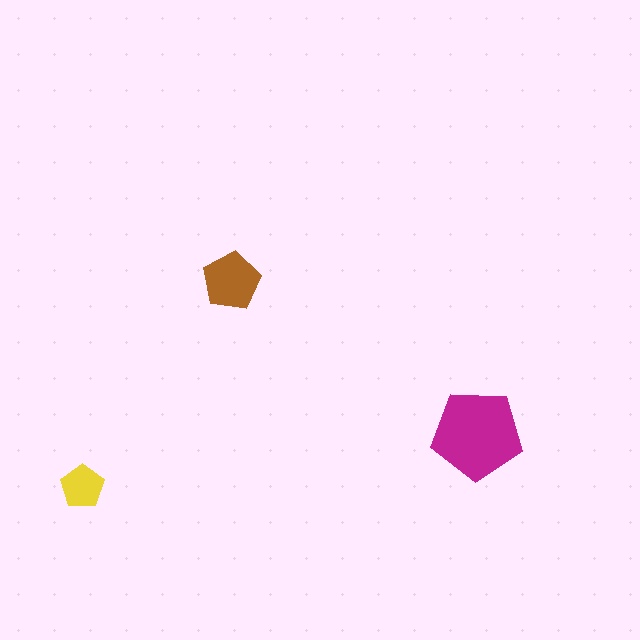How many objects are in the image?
There are 3 objects in the image.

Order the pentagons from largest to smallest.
the magenta one, the brown one, the yellow one.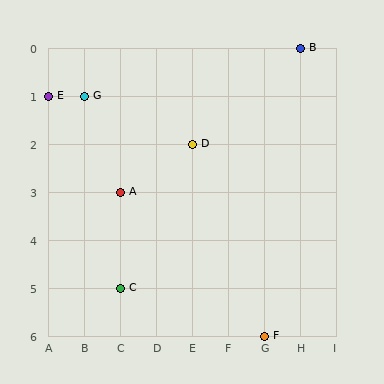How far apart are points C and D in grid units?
Points C and D are 2 columns and 3 rows apart (about 3.6 grid units diagonally).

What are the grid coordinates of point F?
Point F is at grid coordinates (G, 6).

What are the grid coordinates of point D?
Point D is at grid coordinates (E, 2).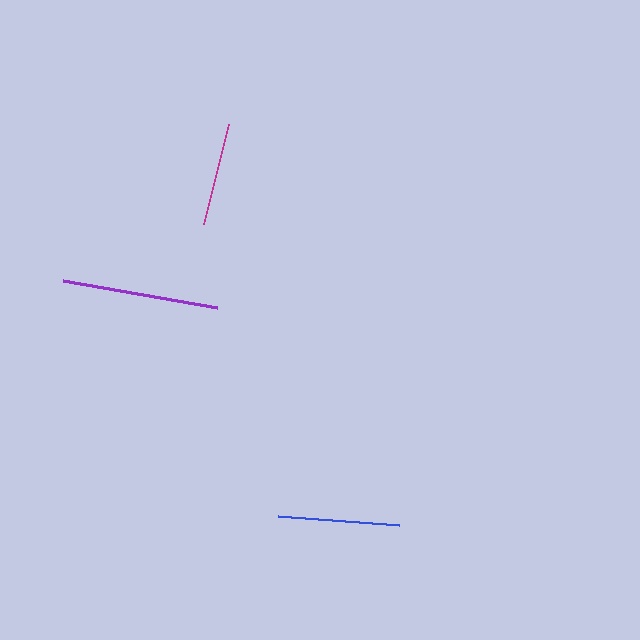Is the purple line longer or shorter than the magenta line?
The purple line is longer than the magenta line.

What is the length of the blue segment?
The blue segment is approximately 122 pixels long.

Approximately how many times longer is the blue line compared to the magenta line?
The blue line is approximately 1.2 times the length of the magenta line.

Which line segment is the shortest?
The magenta line is the shortest at approximately 103 pixels.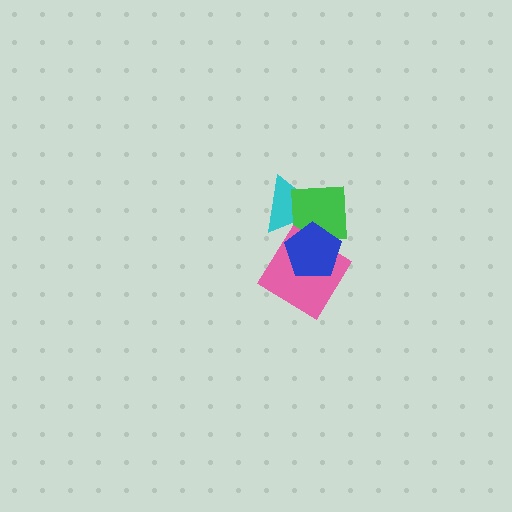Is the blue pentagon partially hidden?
No, no other shape covers it.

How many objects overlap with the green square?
2 objects overlap with the green square.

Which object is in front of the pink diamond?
The blue pentagon is in front of the pink diamond.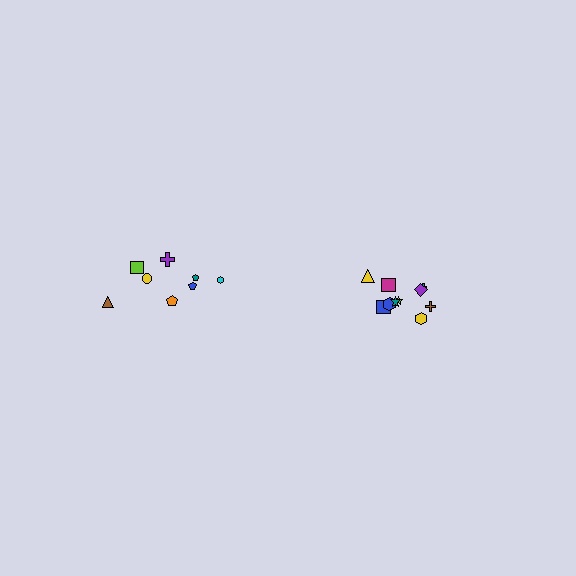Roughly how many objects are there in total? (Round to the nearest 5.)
Roughly 20 objects in total.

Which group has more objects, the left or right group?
The right group.